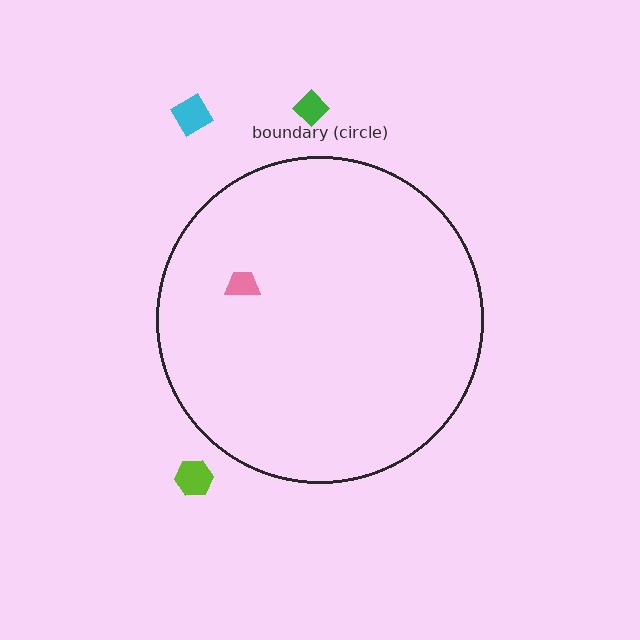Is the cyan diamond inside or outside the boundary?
Outside.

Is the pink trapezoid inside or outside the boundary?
Inside.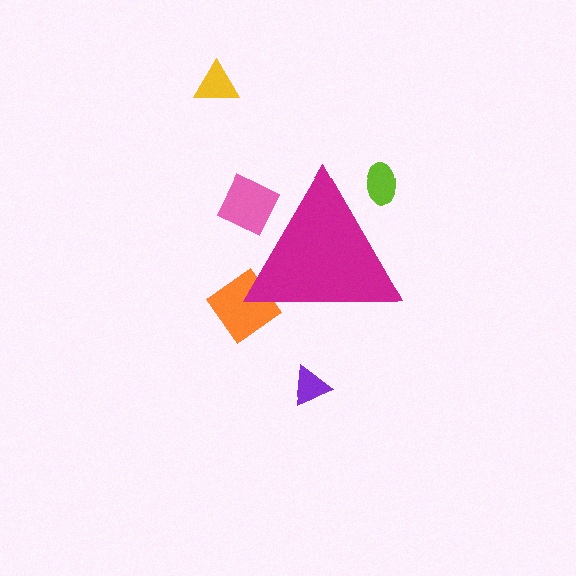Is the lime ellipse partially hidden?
Yes, the lime ellipse is partially hidden behind the magenta triangle.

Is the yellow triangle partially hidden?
No, the yellow triangle is fully visible.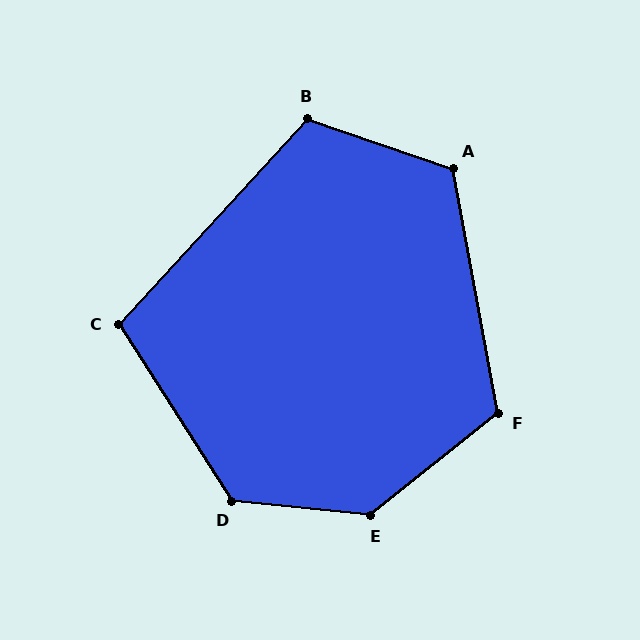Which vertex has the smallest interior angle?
C, at approximately 105 degrees.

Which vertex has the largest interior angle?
E, at approximately 136 degrees.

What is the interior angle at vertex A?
Approximately 119 degrees (obtuse).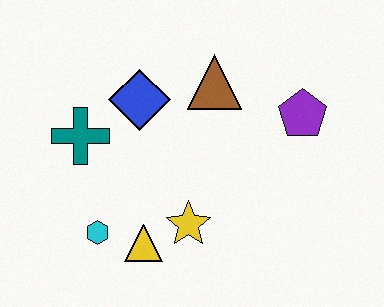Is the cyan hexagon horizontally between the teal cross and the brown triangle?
Yes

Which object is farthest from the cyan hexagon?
The purple pentagon is farthest from the cyan hexagon.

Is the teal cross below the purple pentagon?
Yes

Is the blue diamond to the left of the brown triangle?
Yes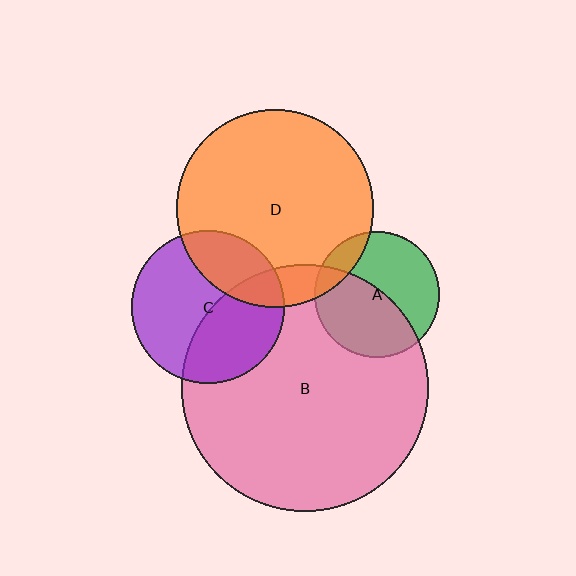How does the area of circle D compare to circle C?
Approximately 1.7 times.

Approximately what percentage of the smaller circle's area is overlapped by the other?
Approximately 25%.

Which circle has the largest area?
Circle B (pink).